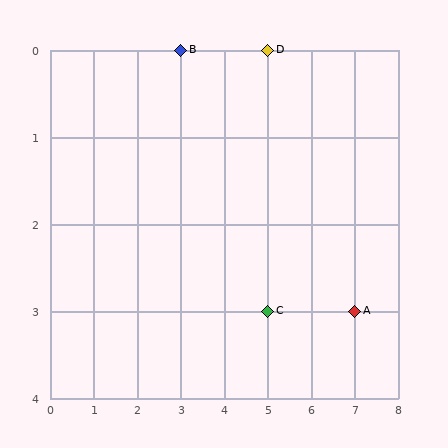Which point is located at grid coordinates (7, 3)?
Point A is at (7, 3).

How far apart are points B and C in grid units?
Points B and C are 2 columns and 3 rows apart (about 3.6 grid units diagonally).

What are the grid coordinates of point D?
Point D is at grid coordinates (5, 0).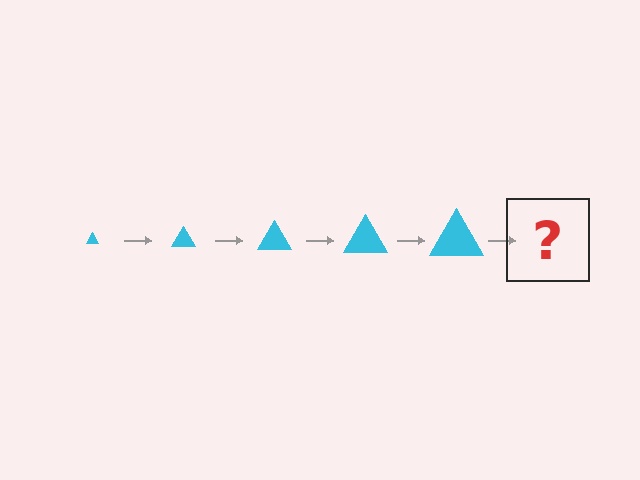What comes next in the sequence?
The next element should be a cyan triangle, larger than the previous one.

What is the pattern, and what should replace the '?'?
The pattern is that the triangle gets progressively larger each step. The '?' should be a cyan triangle, larger than the previous one.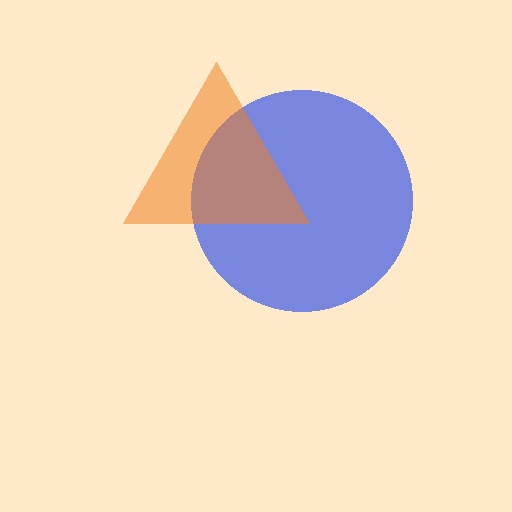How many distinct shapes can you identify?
There are 2 distinct shapes: a blue circle, an orange triangle.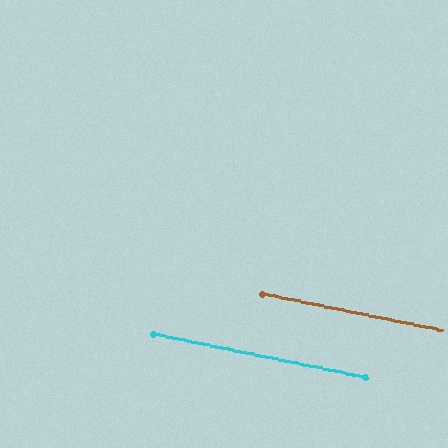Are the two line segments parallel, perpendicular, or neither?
Parallel — their directions differ by only 0.2°.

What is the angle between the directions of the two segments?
Approximately 0 degrees.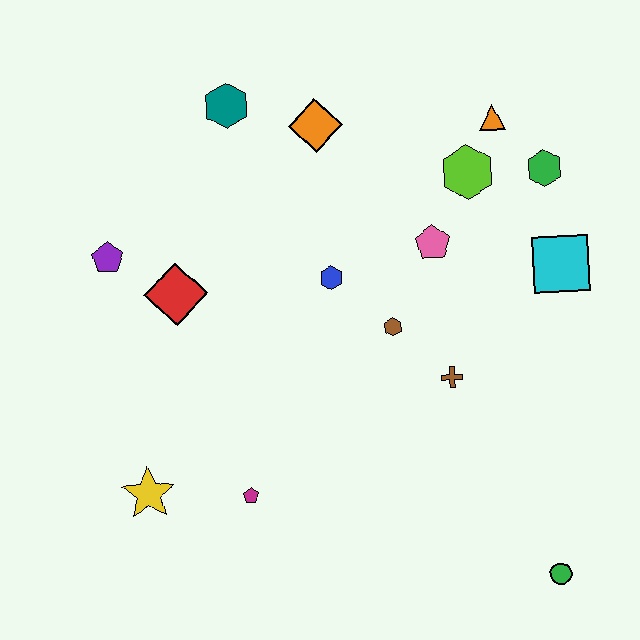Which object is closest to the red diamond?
The purple pentagon is closest to the red diamond.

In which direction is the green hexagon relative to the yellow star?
The green hexagon is to the right of the yellow star.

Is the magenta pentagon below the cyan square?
Yes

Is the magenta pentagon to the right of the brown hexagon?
No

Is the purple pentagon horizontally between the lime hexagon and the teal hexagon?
No